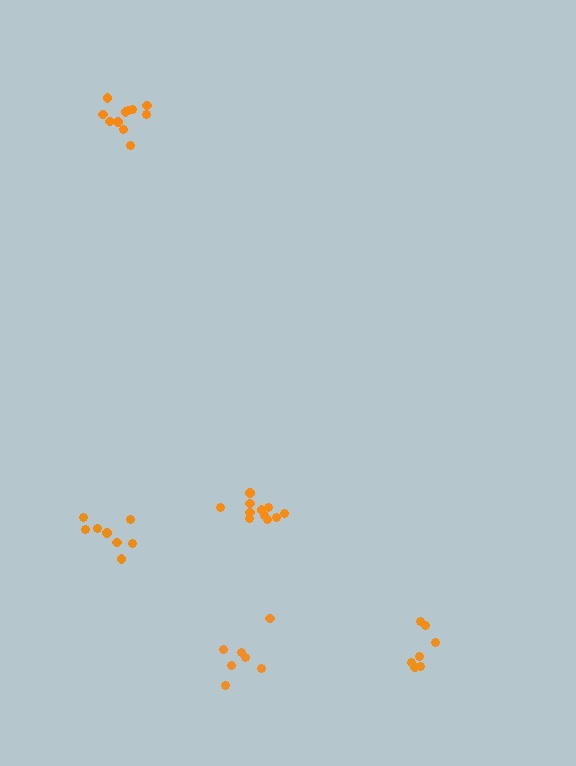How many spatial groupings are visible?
There are 5 spatial groupings.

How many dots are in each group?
Group 1: 7 dots, Group 2: 7 dots, Group 3: 11 dots, Group 4: 8 dots, Group 5: 11 dots (44 total).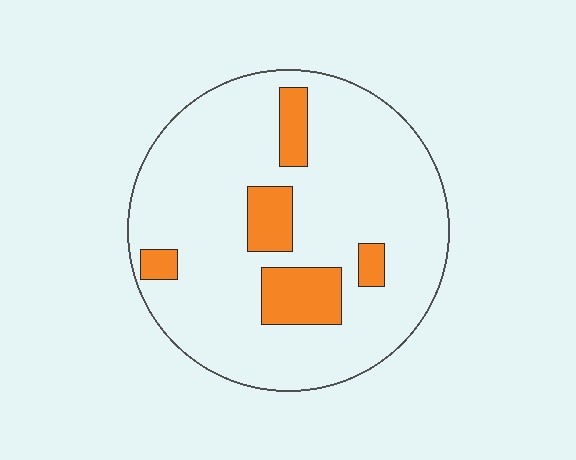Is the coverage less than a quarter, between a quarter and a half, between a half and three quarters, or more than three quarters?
Less than a quarter.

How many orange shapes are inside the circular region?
5.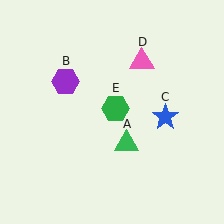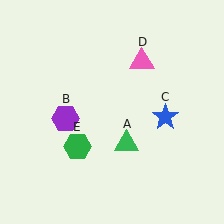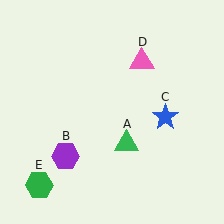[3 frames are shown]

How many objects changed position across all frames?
2 objects changed position: purple hexagon (object B), green hexagon (object E).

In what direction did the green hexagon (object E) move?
The green hexagon (object E) moved down and to the left.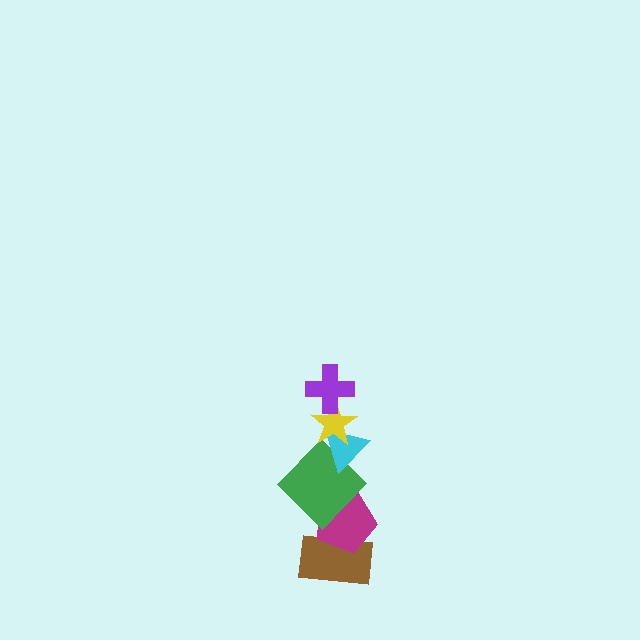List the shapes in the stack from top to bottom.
From top to bottom: the purple cross, the yellow star, the cyan triangle, the green diamond, the magenta pentagon, the brown rectangle.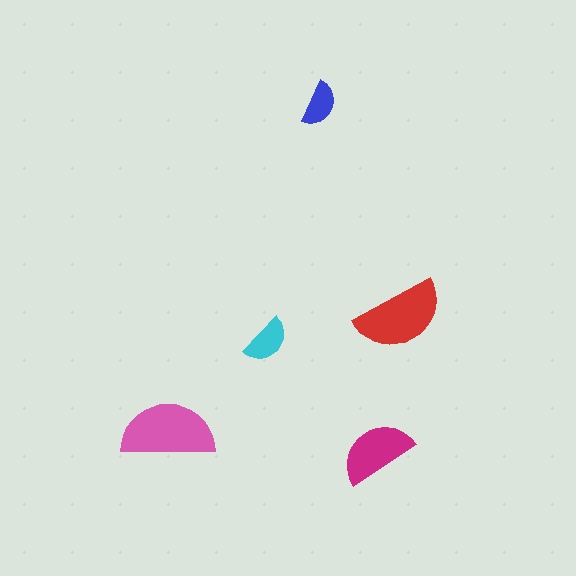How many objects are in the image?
There are 5 objects in the image.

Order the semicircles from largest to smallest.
the pink one, the red one, the magenta one, the cyan one, the blue one.